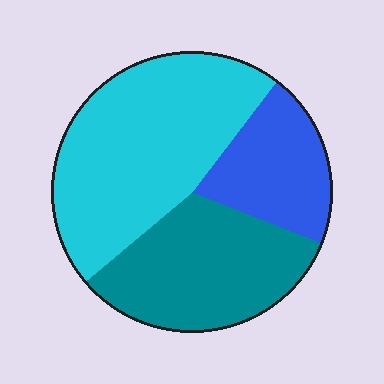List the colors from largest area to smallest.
From largest to smallest: cyan, teal, blue.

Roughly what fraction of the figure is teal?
Teal covers around 35% of the figure.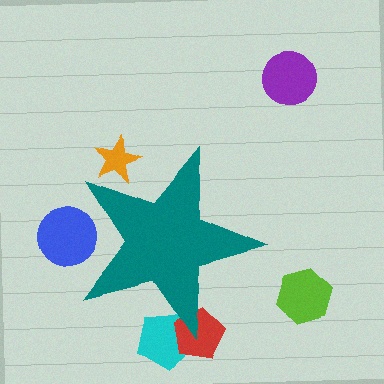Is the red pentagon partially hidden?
Yes, the red pentagon is partially hidden behind the teal star.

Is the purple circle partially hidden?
No, the purple circle is fully visible.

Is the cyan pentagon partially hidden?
Yes, the cyan pentagon is partially hidden behind the teal star.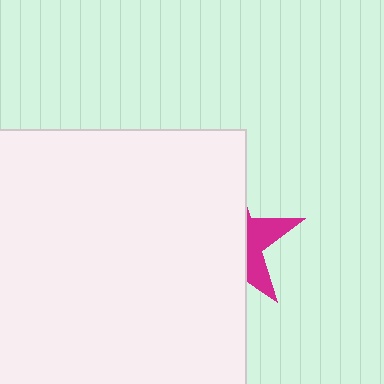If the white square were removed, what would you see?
You would see the complete magenta star.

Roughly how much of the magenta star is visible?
A small part of it is visible (roughly 31%).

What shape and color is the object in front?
The object in front is a white square.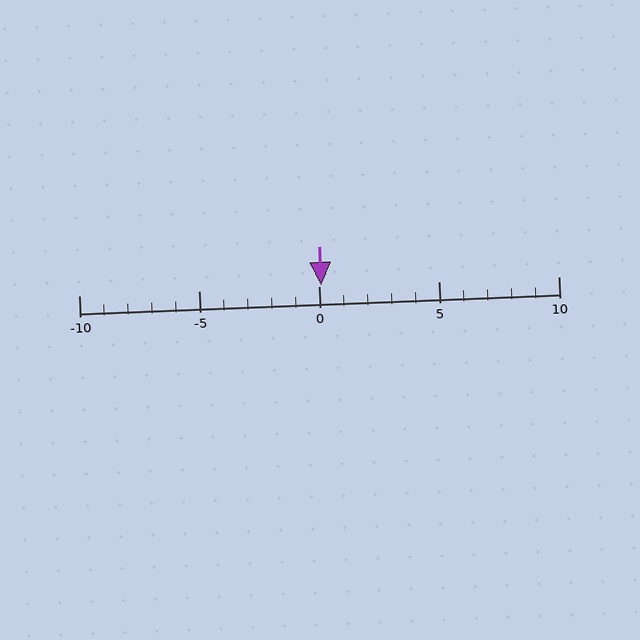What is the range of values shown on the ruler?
The ruler shows values from -10 to 10.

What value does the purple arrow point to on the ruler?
The purple arrow points to approximately 0.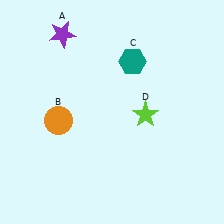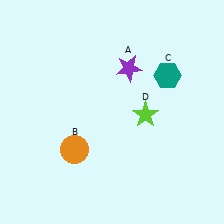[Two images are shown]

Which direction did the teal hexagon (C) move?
The teal hexagon (C) moved right.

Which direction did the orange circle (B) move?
The orange circle (B) moved down.